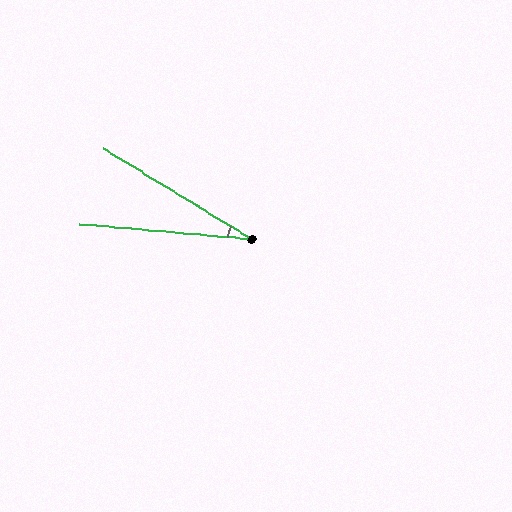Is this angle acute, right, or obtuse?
It is acute.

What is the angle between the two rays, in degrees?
Approximately 26 degrees.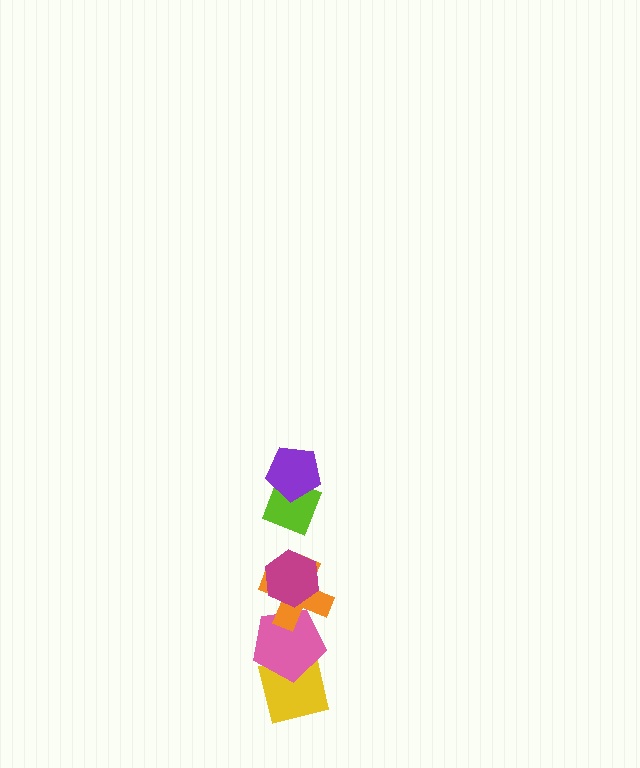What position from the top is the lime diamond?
The lime diamond is 2nd from the top.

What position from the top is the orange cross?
The orange cross is 4th from the top.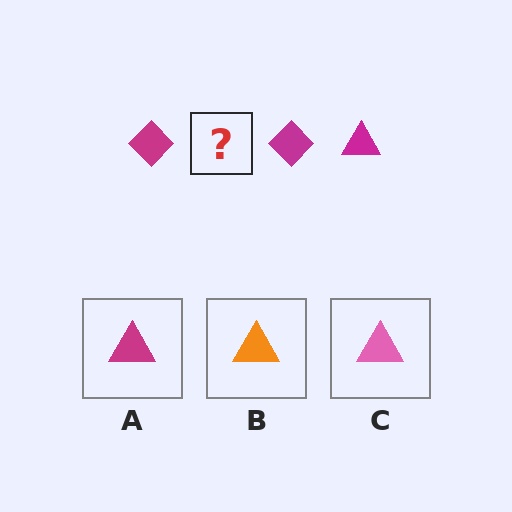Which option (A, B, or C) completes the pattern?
A.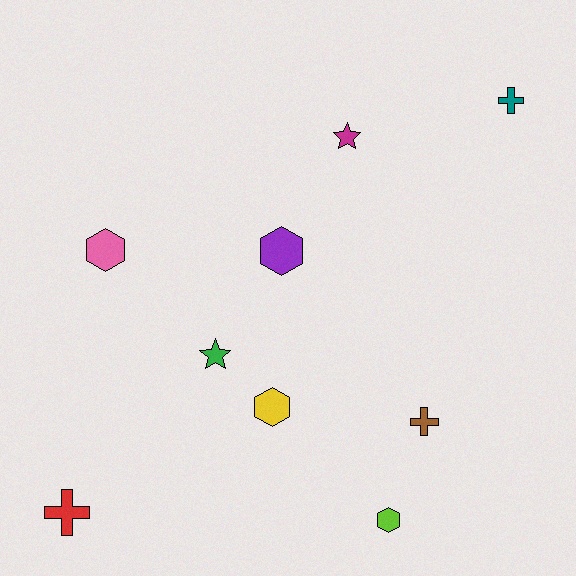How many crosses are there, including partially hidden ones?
There are 3 crosses.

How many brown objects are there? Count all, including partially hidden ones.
There is 1 brown object.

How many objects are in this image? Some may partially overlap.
There are 9 objects.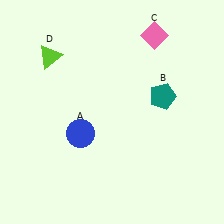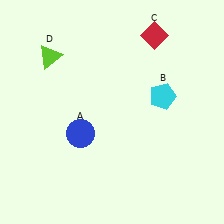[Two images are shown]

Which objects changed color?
B changed from teal to cyan. C changed from pink to red.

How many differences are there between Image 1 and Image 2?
There are 2 differences between the two images.